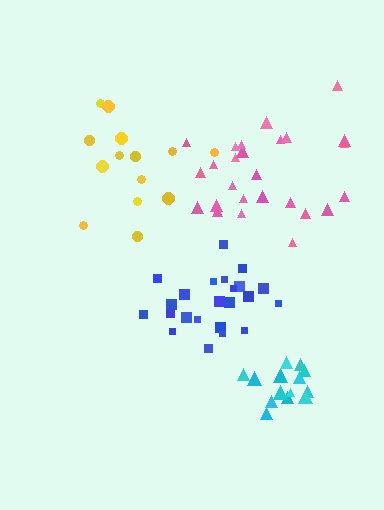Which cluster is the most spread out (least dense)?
Yellow.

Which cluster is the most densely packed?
Cyan.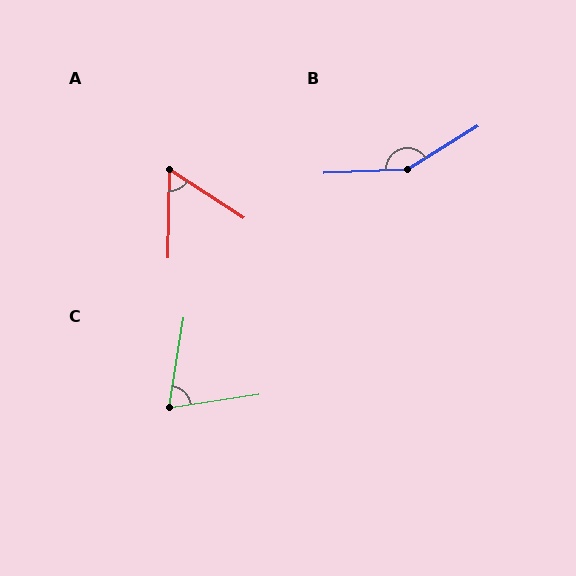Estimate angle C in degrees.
Approximately 72 degrees.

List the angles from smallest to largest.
A (58°), C (72°), B (151°).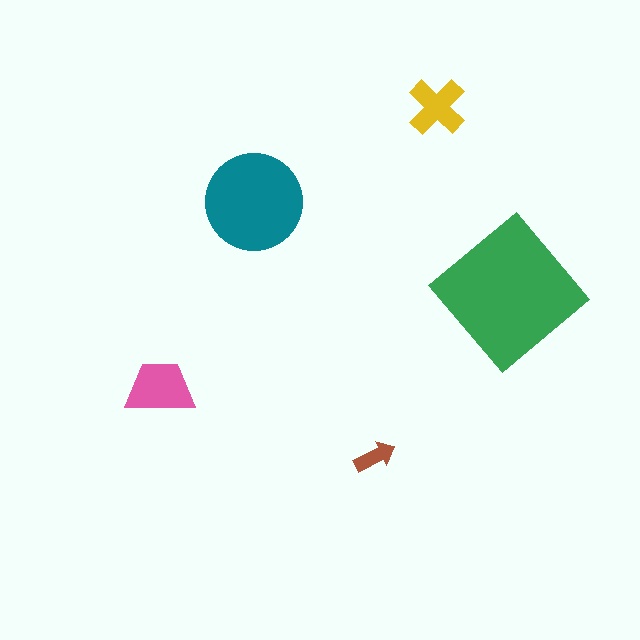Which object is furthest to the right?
The green diamond is rightmost.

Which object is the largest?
The green diamond.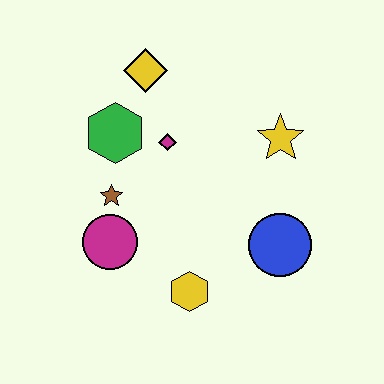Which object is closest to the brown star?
The magenta circle is closest to the brown star.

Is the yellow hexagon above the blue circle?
No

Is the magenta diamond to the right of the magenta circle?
Yes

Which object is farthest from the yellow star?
The magenta circle is farthest from the yellow star.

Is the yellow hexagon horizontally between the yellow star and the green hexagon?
Yes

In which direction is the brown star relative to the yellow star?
The brown star is to the left of the yellow star.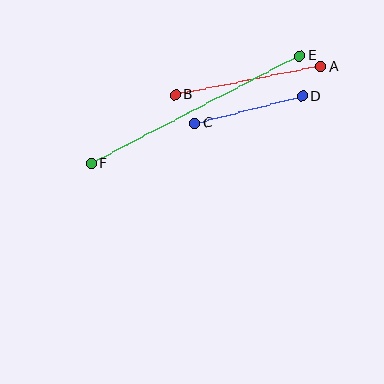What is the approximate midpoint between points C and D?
The midpoint is at approximately (248, 110) pixels.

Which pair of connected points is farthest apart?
Points E and F are farthest apart.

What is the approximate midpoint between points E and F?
The midpoint is at approximately (195, 110) pixels.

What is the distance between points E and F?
The distance is approximately 234 pixels.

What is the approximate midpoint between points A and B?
The midpoint is at approximately (248, 81) pixels.